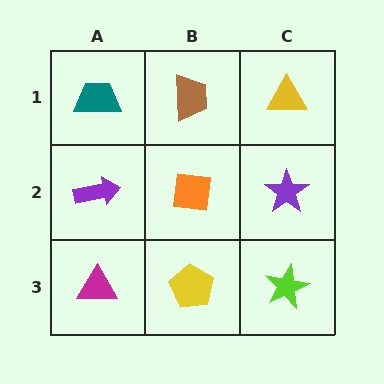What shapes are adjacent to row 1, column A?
A purple arrow (row 2, column A), a brown trapezoid (row 1, column B).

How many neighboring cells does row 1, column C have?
2.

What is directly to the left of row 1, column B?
A teal trapezoid.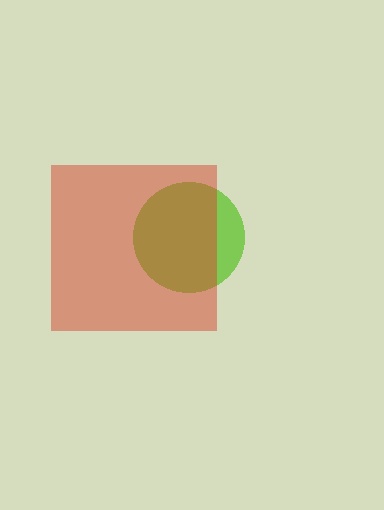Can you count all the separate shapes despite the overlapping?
Yes, there are 2 separate shapes.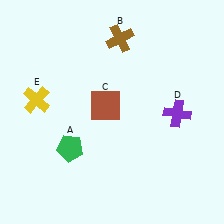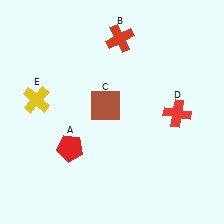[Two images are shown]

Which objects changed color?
A changed from green to red. B changed from brown to red. D changed from purple to red.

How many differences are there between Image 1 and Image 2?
There are 3 differences between the two images.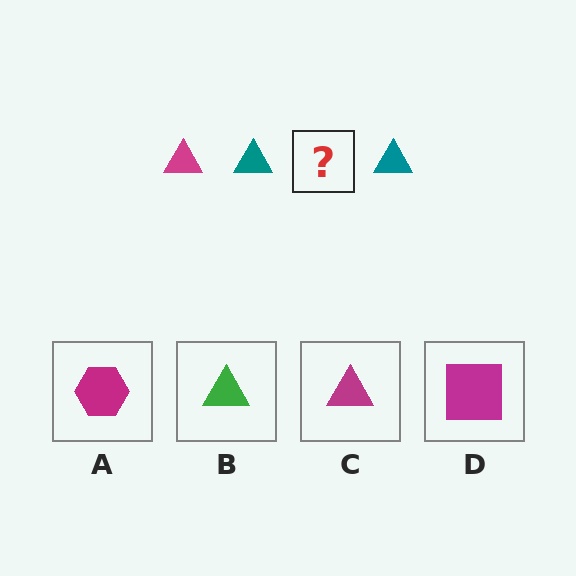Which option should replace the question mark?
Option C.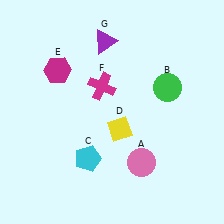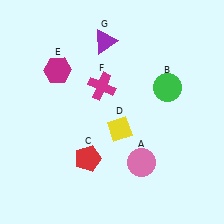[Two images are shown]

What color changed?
The pentagon (C) changed from cyan in Image 1 to red in Image 2.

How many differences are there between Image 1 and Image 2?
There is 1 difference between the two images.